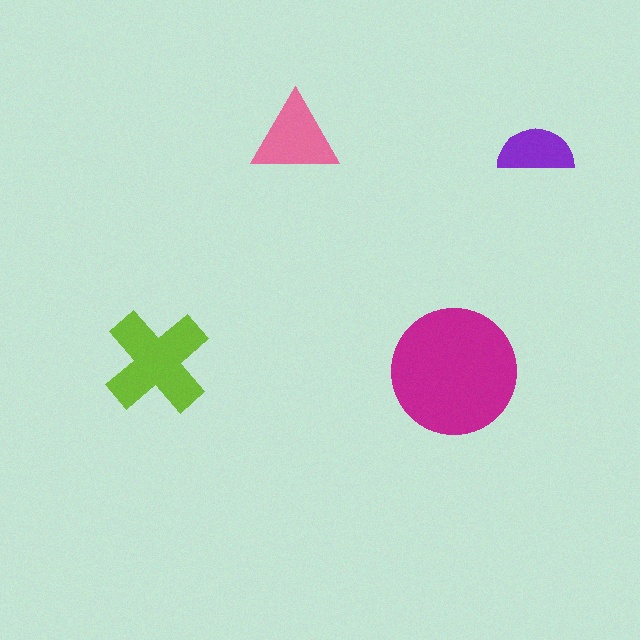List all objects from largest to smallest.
The magenta circle, the lime cross, the pink triangle, the purple semicircle.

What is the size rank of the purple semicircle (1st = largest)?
4th.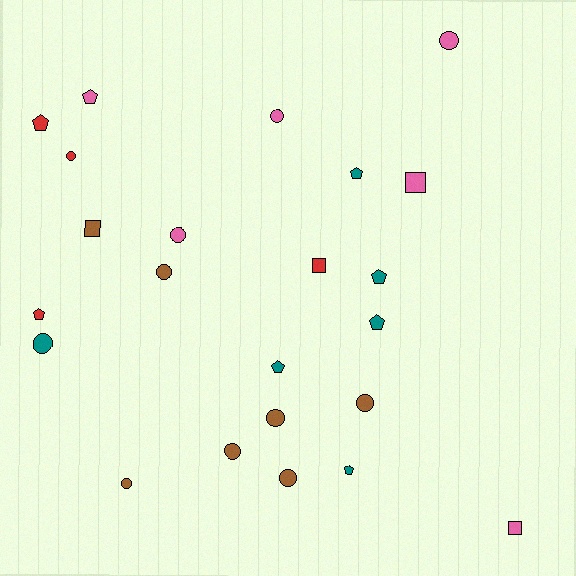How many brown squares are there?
There is 1 brown square.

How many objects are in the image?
There are 23 objects.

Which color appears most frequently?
Brown, with 7 objects.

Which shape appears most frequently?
Circle, with 11 objects.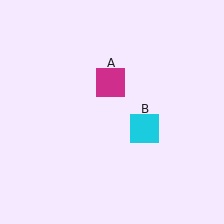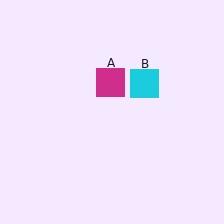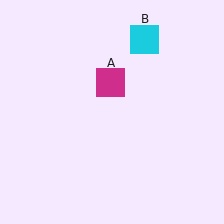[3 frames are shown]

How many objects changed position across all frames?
1 object changed position: cyan square (object B).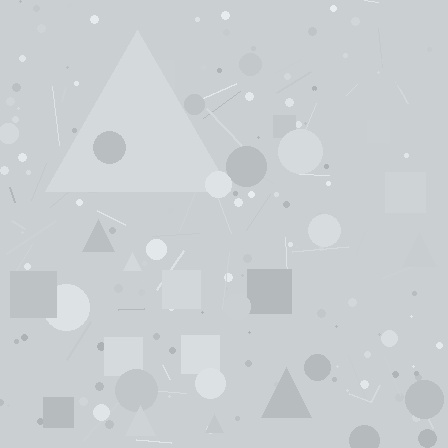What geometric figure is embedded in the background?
A triangle is embedded in the background.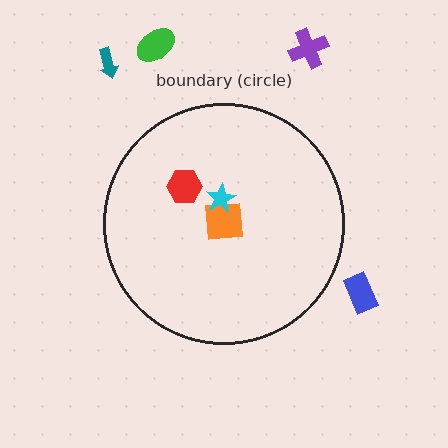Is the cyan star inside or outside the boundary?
Inside.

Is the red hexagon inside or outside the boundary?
Inside.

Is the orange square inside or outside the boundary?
Inside.